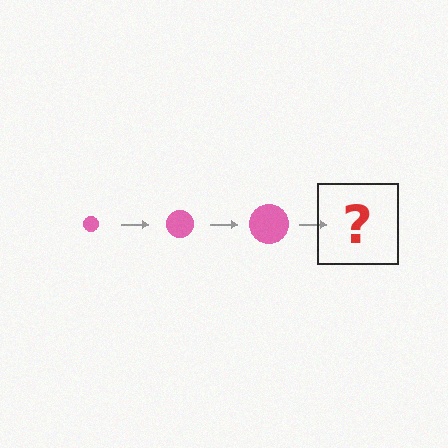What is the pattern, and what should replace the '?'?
The pattern is that the circle gets progressively larger each step. The '?' should be a pink circle, larger than the previous one.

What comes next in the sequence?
The next element should be a pink circle, larger than the previous one.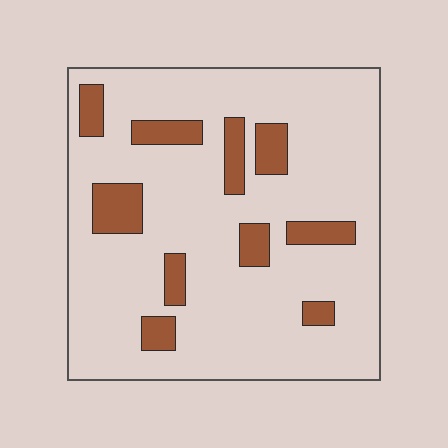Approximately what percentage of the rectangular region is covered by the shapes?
Approximately 15%.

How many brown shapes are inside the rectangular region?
10.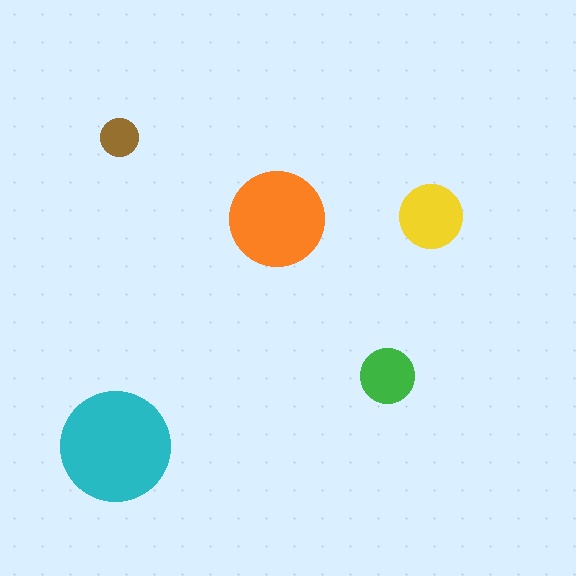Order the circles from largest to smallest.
the cyan one, the orange one, the yellow one, the green one, the brown one.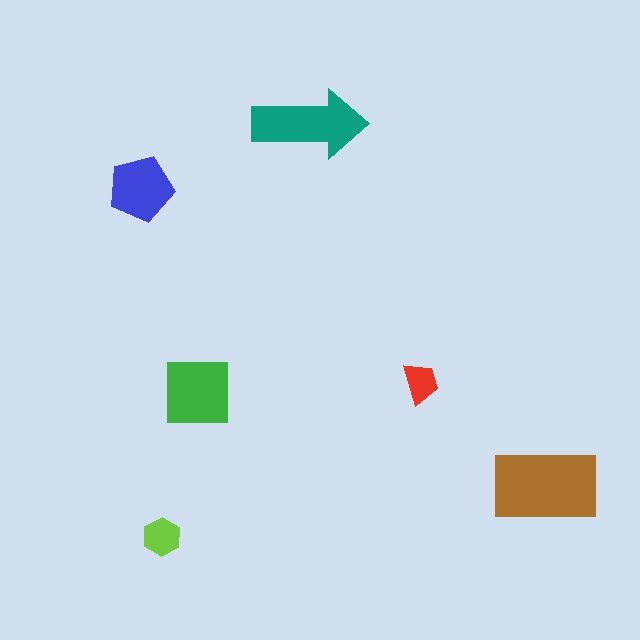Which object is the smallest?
The red trapezoid.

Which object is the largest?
The brown rectangle.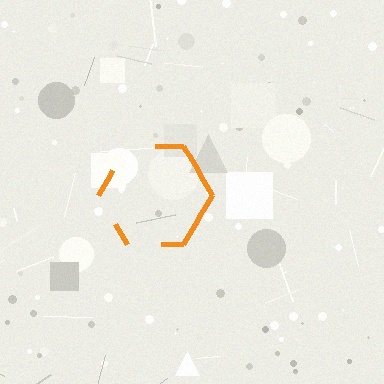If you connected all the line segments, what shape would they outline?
They would outline a hexagon.